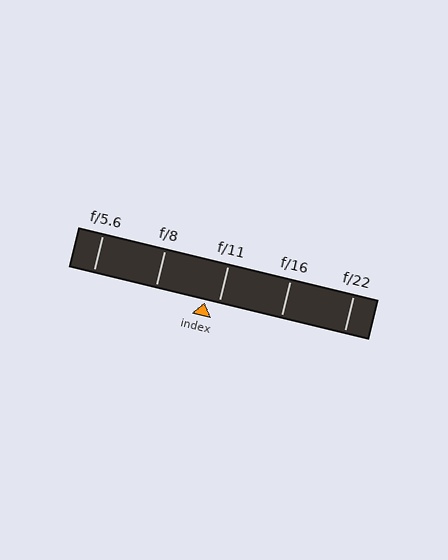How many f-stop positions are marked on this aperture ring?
There are 5 f-stop positions marked.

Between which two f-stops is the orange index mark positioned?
The index mark is between f/8 and f/11.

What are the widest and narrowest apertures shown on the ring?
The widest aperture shown is f/5.6 and the narrowest is f/22.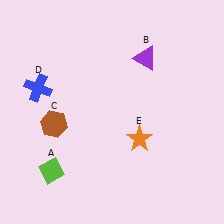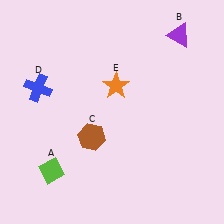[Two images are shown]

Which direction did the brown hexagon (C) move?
The brown hexagon (C) moved right.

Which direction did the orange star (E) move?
The orange star (E) moved up.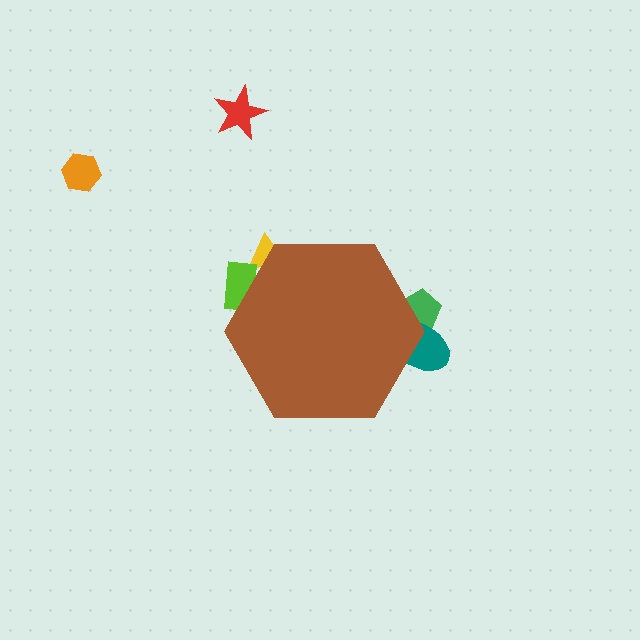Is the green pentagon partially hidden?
Yes, the green pentagon is partially hidden behind the brown hexagon.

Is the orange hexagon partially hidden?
No, the orange hexagon is fully visible.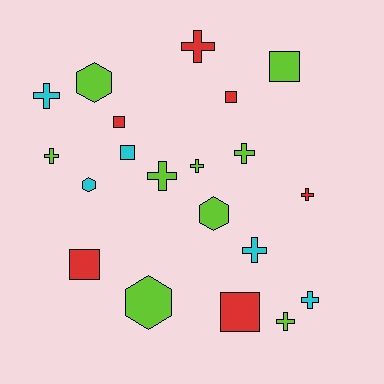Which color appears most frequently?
Lime, with 9 objects.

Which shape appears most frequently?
Cross, with 10 objects.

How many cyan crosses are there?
There are 3 cyan crosses.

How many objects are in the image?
There are 20 objects.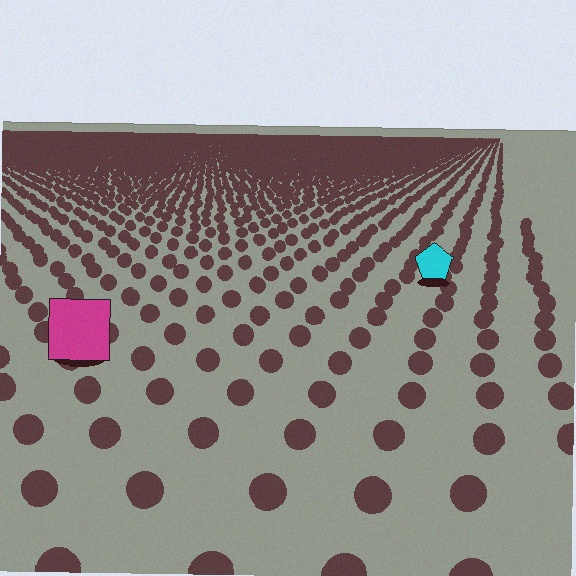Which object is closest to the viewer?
The magenta square is closest. The texture marks near it are larger and more spread out.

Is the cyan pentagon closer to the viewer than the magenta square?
No. The magenta square is closer — you can tell from the texture gradient: the ground texture is coarser near it.